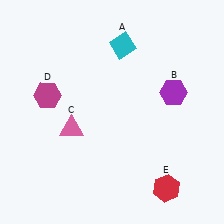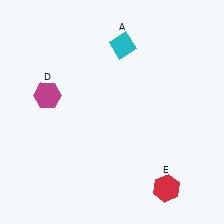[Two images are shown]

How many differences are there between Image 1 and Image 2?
There are 2 differences between the two images.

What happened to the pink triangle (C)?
The pink triangle (C) was removed in Image 2. It was in the bottom-left area of Image 1.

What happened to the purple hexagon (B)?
The purple hexagon (B) was removed in Image 2. It was in the top-right area of Image 1.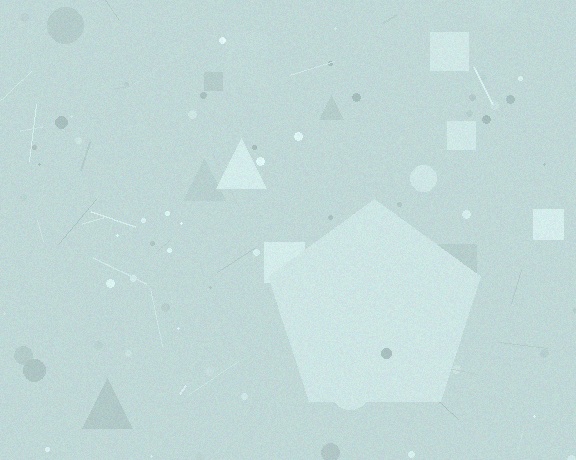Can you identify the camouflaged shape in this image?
The camouflaged shape is a pentagon.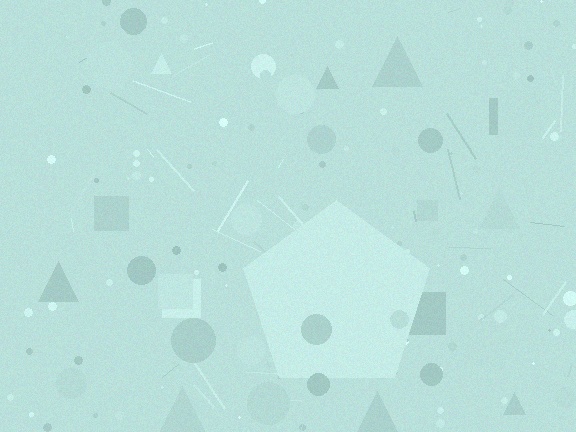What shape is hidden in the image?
A pentagon is hidden in the image.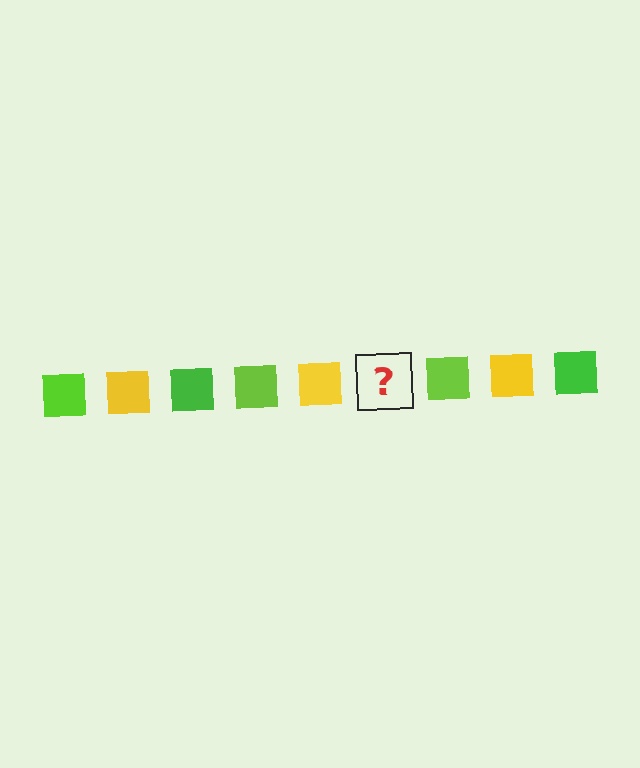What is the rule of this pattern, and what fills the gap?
The rule is that the pattern cycles through lime, yellow, green squares. The gap should be filled with a green square.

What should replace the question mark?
The question mark should be replaced with a green square.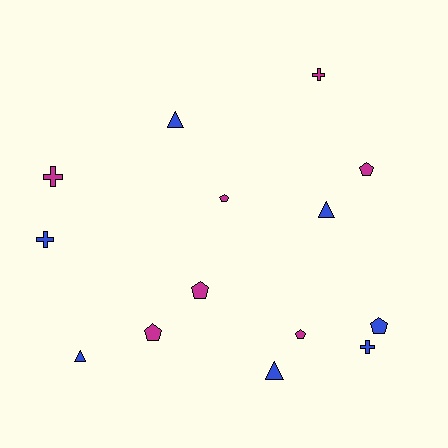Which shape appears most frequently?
Pentagon, with 6 objects.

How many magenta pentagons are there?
There are 5 magenta pentagons.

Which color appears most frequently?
Magenta, with 7 objects.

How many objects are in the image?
There are 14 objects.